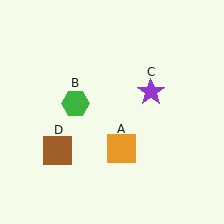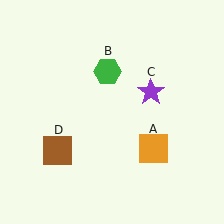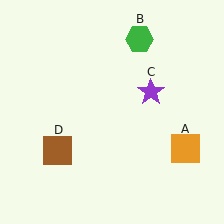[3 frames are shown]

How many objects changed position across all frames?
2 objects changed position: orange square (object A), green hexagon (object B).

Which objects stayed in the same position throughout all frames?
Purple star (object C) and brown square (object D) remained stationary.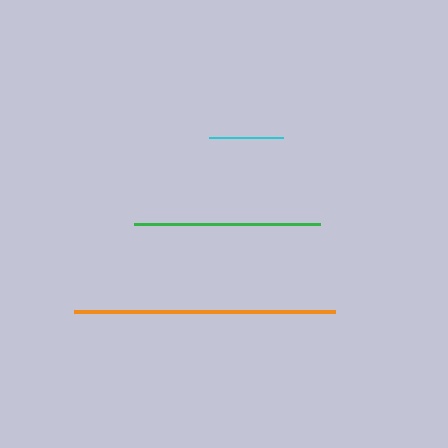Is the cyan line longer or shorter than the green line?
The green line is longer than the cyan line.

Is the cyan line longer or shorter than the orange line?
The orange line is longer than the cyan line.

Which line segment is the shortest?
The cyan line is the shortest at approximately 74 pixels.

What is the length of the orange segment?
The orange segment is approximately 261 pixels long.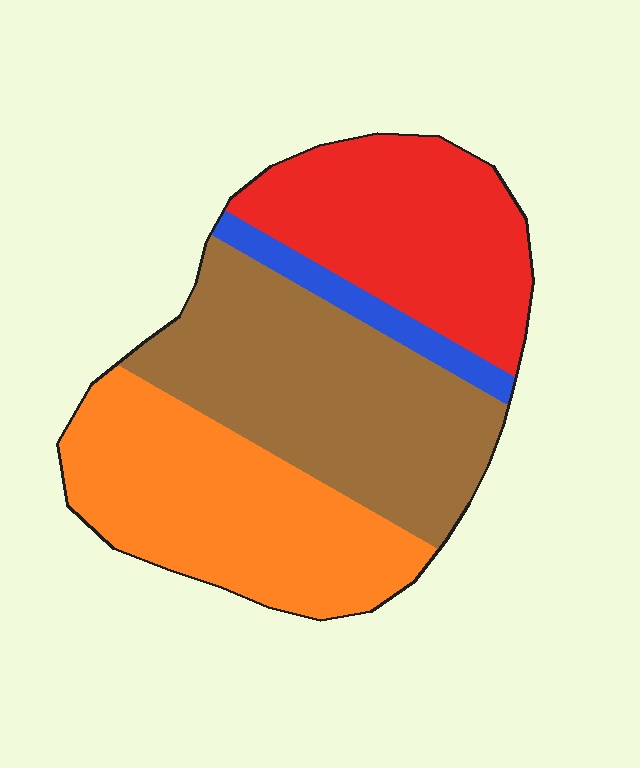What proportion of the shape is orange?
Orange takes up about one third (1/3) of the shape.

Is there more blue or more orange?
Orange.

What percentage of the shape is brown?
Brown covers 35% of the shape.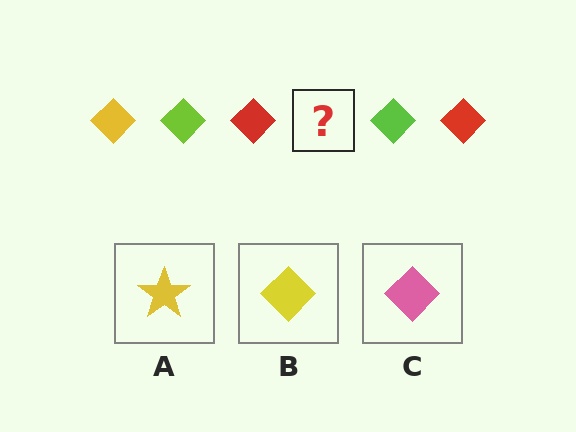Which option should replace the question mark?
Option B.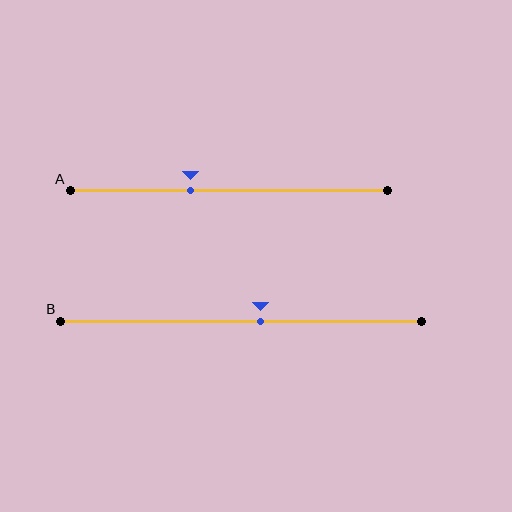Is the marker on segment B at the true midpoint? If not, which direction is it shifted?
No, the marker on segment B is shifted to the right by about 5% of the segment length.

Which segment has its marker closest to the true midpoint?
Segment B has its marker closest to the true midpoint.